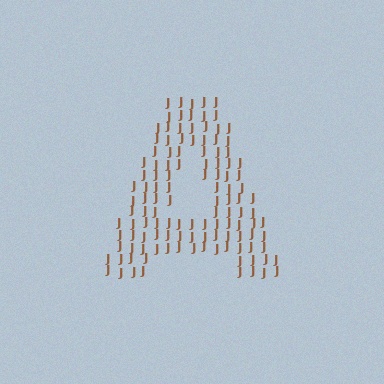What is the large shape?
The large shape is the letter A.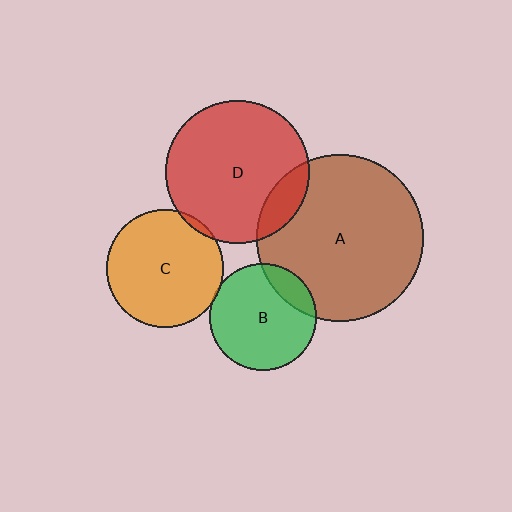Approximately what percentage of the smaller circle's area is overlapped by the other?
Approximately 5%.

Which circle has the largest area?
Circle A (brown).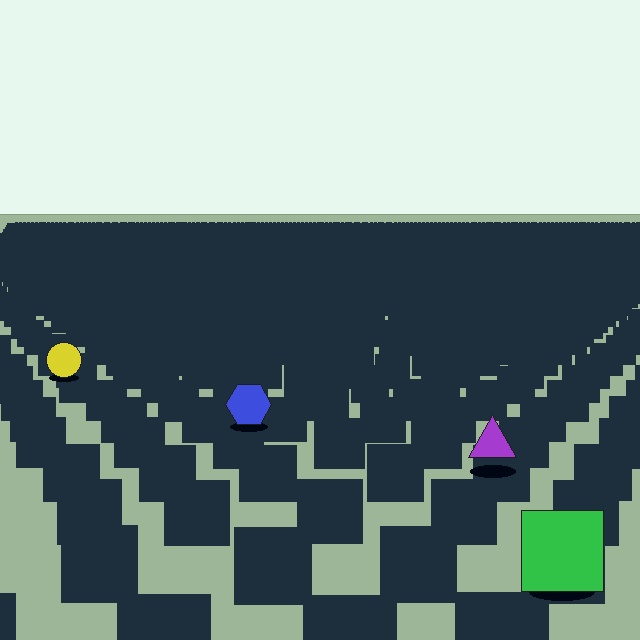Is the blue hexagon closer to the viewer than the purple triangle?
No. The purple triangle is closer — you can tell from the texture gradient: the ground texture is coarser near it.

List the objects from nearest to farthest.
From nearest to farthest: the green square, the purple triangle, the blue hexagon, the yellow circle.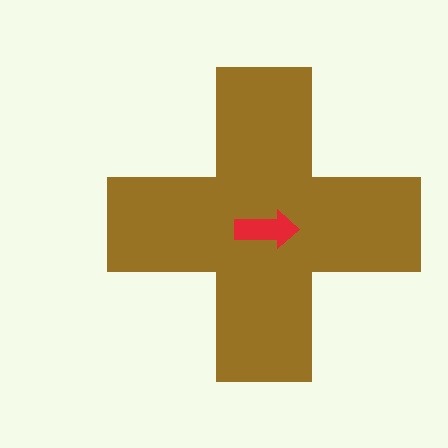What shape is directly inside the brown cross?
The red arrow.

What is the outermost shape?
The brown cross.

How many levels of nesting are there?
2.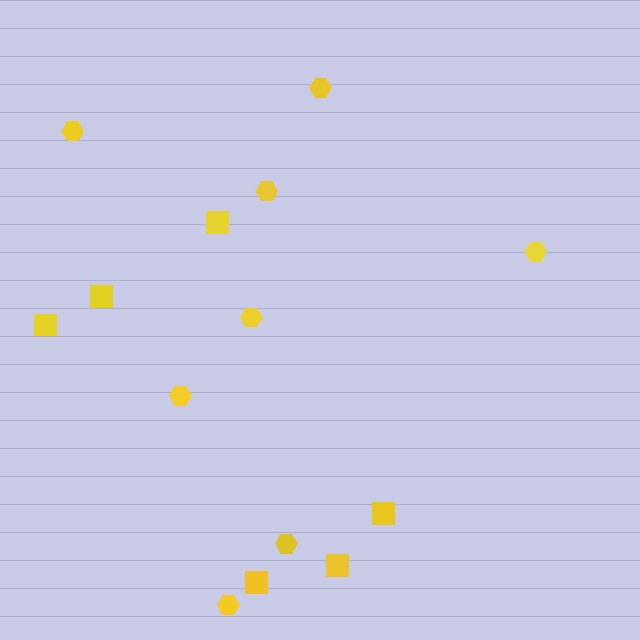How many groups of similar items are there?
There are 2 groups: one group of squares (6) and one group of hexagons (8).